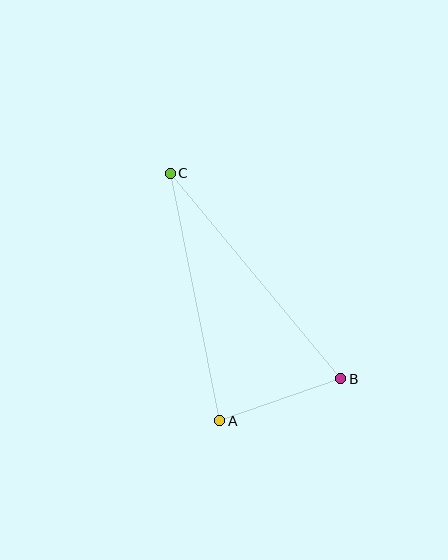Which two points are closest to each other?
Points A and B are closest to each other.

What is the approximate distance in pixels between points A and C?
The distance between A and C is approximately 252 pixels.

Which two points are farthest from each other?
Points B and C are farthest from each other.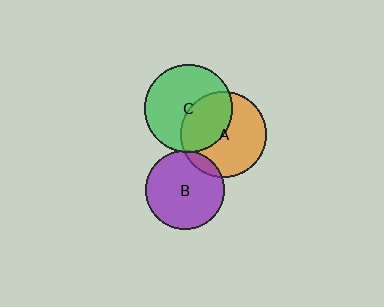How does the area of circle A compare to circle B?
Approximately 1.2 times.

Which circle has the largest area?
Circle C (green).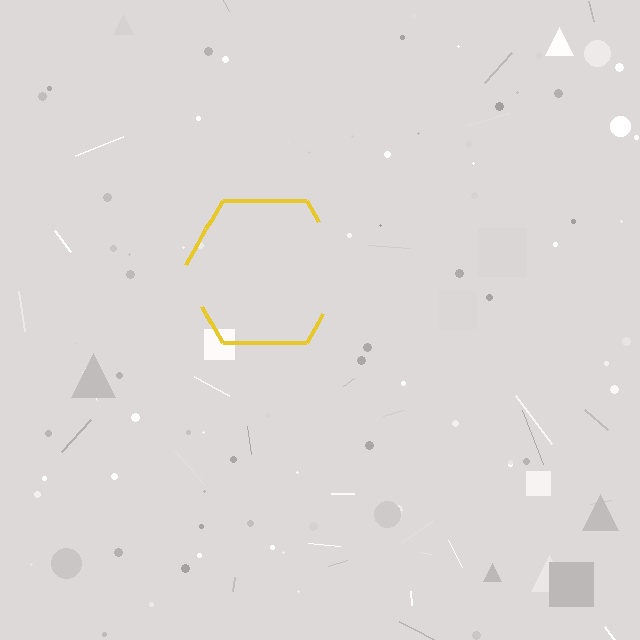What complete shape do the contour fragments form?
The contour fragments form a hexagon.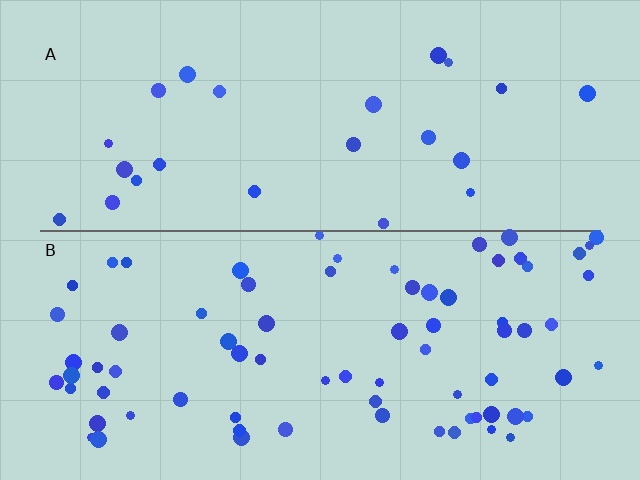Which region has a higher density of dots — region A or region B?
B (the bottom).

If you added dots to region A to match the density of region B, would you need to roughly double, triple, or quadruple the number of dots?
Approximately triple.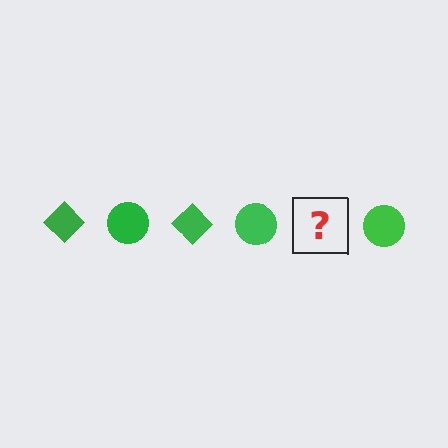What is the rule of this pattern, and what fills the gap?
The rule is that the pattern cycles through diamond, circle shapes in green. The gap should be filled with a green diamond.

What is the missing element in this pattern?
The missing element is a green diamond.